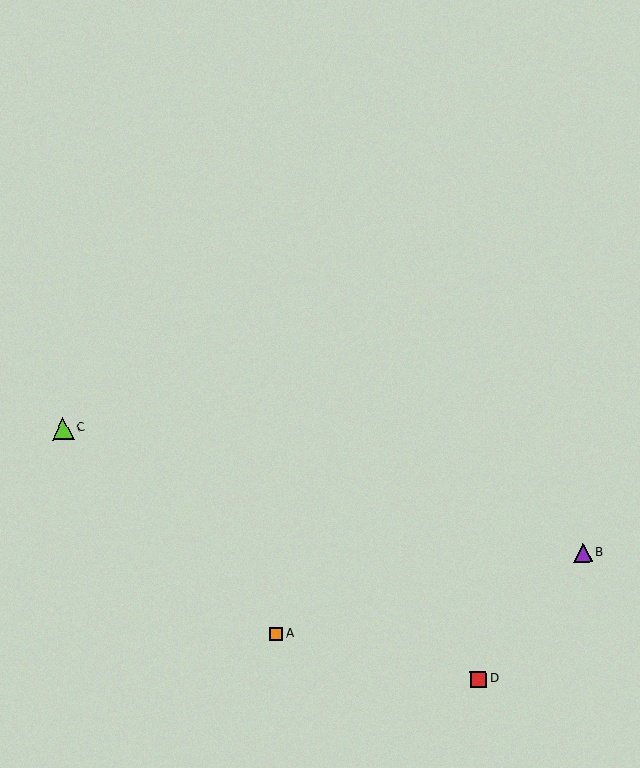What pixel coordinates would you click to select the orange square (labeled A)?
Click at (276, 634) to select the orange square A.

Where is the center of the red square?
The center of the red square is at (478, 679).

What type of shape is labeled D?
Shape D is a red square.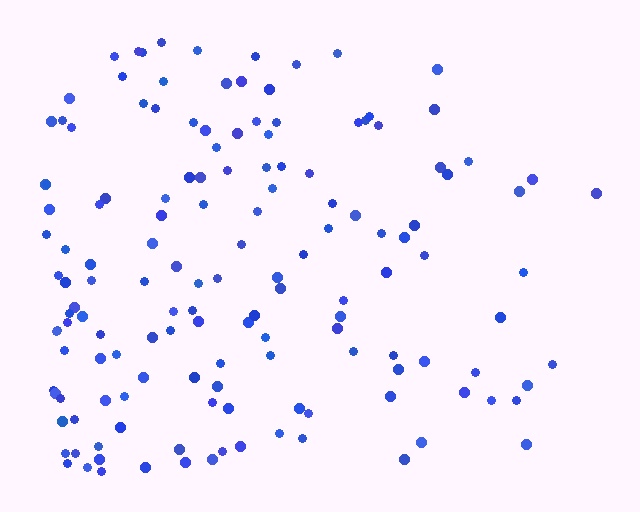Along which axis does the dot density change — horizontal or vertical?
Horizontal.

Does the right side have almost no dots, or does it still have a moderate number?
Still a moderate number, just noticeably fewer than the left.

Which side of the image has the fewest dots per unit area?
The right.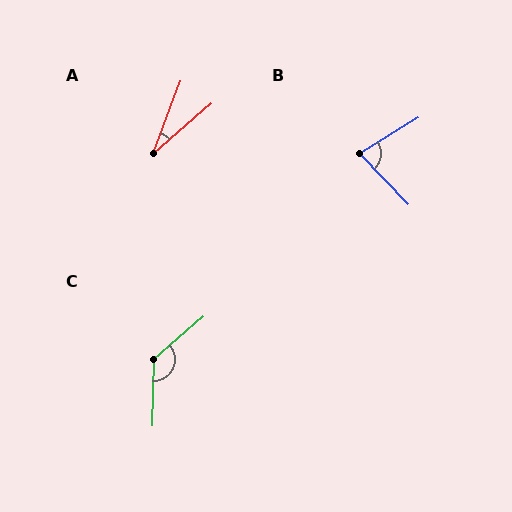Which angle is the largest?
C, at approximately 131 degrees.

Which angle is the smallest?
A, at approximately 29 degrees.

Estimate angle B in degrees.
Approximately 78 degrees.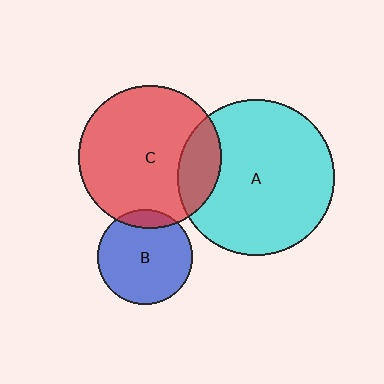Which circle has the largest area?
Circle A (cyan).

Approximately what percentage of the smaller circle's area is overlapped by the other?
Approximately 10%.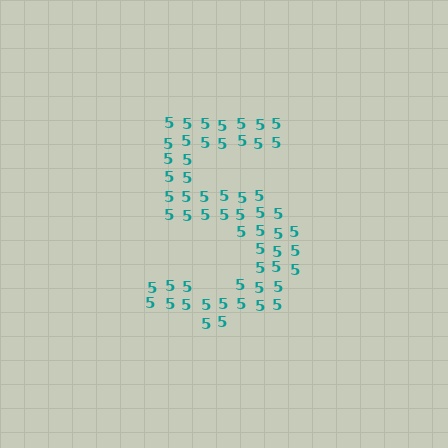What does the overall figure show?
The overall figure shows the digit 5.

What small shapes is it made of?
It is made of small digit 5's.